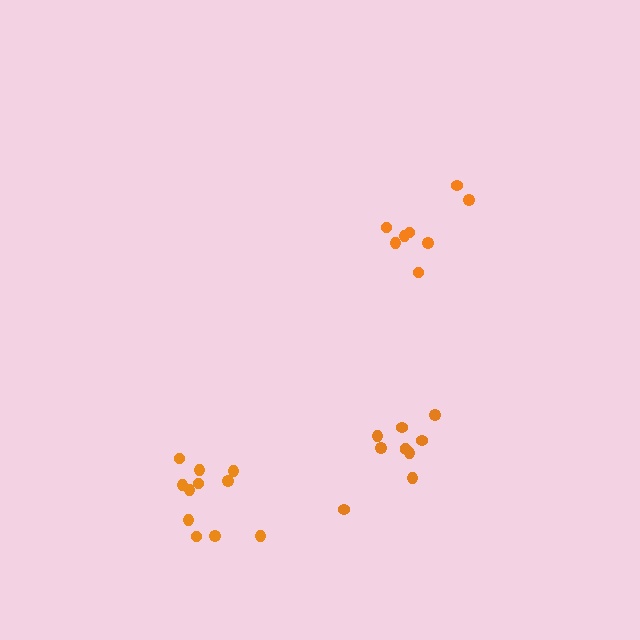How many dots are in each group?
Group 1: 10 dots, Group 2: 8 dots, Group 3: 11 dots (29 total).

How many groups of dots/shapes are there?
There are 3 groups.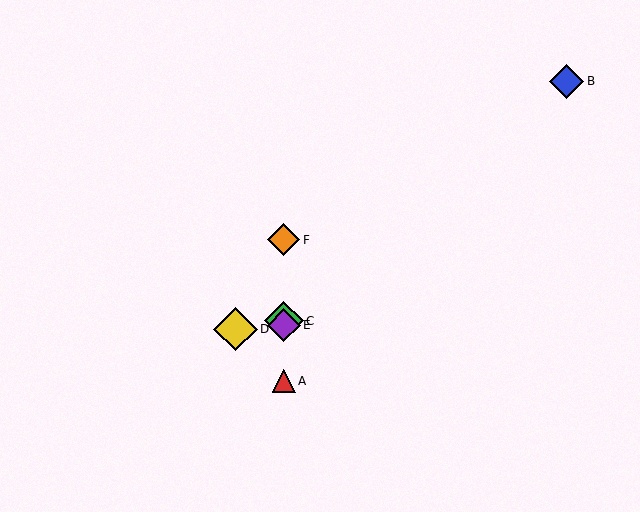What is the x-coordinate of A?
Object A is at x≈284.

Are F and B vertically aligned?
No, F is at x≈284 and B is at x≈567.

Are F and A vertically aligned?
Yes, both are at x≈284.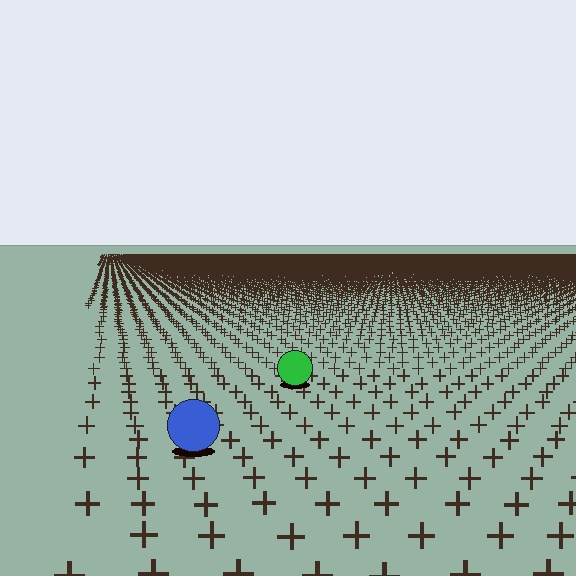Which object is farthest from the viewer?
The green circle is farthest from the viewer. It appears smaller and the ground texture around it is denser.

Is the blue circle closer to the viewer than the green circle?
Yes. The blue circle is closer — you can tell from the texture gradient: the ground texture is coarser near it.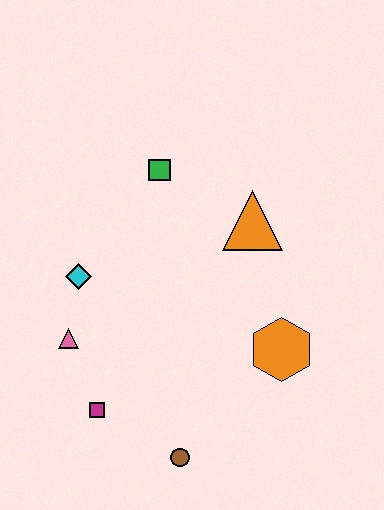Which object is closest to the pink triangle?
The cyan diamond is closest to the pink triangle.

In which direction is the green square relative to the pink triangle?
The green square is above the pink triangle.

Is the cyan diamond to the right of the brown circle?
No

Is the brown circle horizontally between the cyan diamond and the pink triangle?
No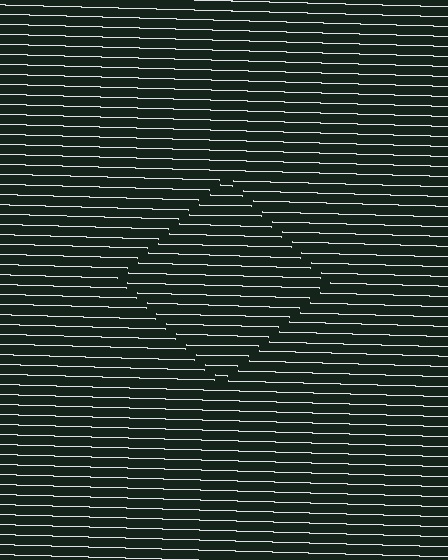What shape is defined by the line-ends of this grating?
An illusory square. The interior of the shape contains the same grating, shifted by half a period — the contour is defined by the phase discontinuity where line-ends from the inner and outer gratings abut.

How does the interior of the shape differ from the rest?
The interior of the shape contains the same grating, shifted by half a period — the contour is defined by the phase discontinuity where line-ends from the inner and outer gratings abut.